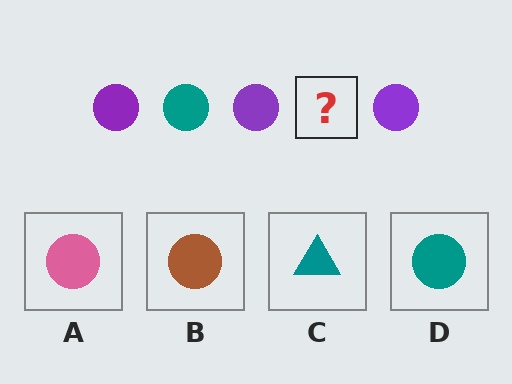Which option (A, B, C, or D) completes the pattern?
D.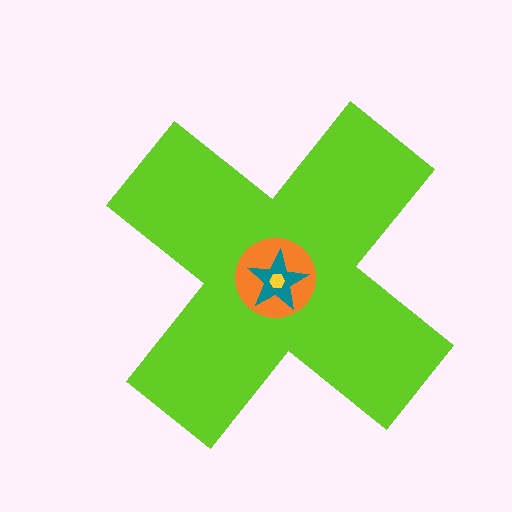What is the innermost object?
The yellow hexagon.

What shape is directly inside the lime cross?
The orange circle.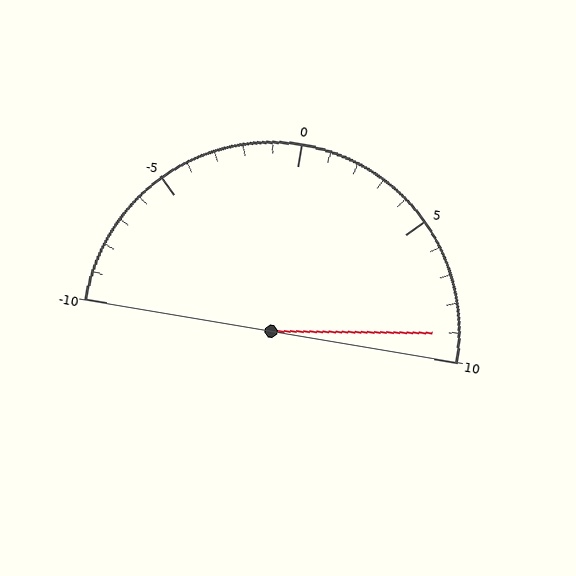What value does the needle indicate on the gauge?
The needle indicates approximately 9.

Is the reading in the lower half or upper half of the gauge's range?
The reading is in the upper half of the range (-10 to 10).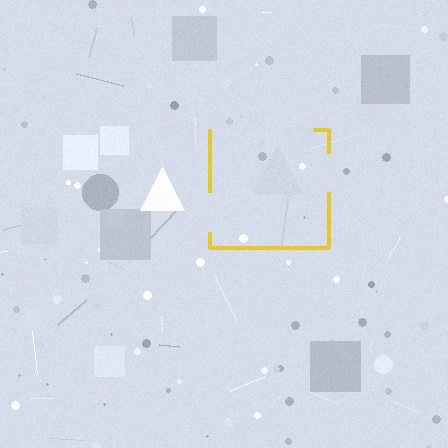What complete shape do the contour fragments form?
The contour fragments form a square.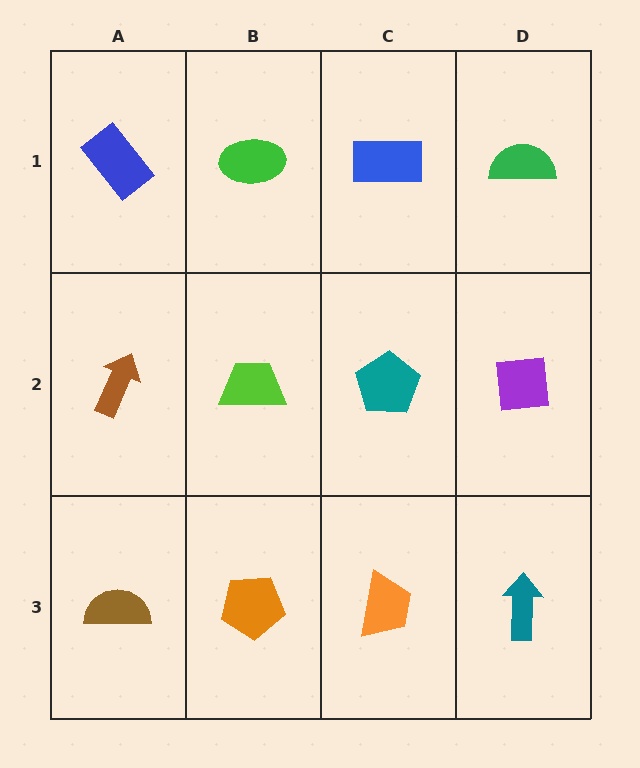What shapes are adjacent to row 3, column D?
A purple square (row 2, column D), an orange trapezoid (row 3, column C).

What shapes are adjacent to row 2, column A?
A blue rectangle (row 1, column A), a brown semicircle (row 3, column A), a lime trapezoid (row 2, column B).